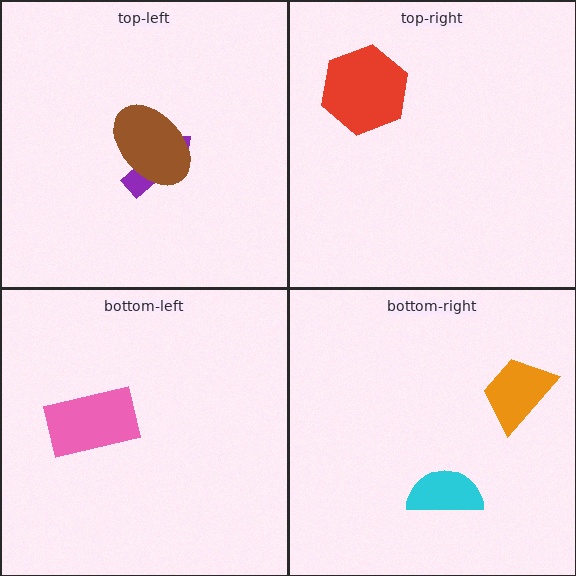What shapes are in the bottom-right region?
The cyan semicircle, the orange trapezoid.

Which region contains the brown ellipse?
The top-left region.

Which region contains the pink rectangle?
The bottom-left region.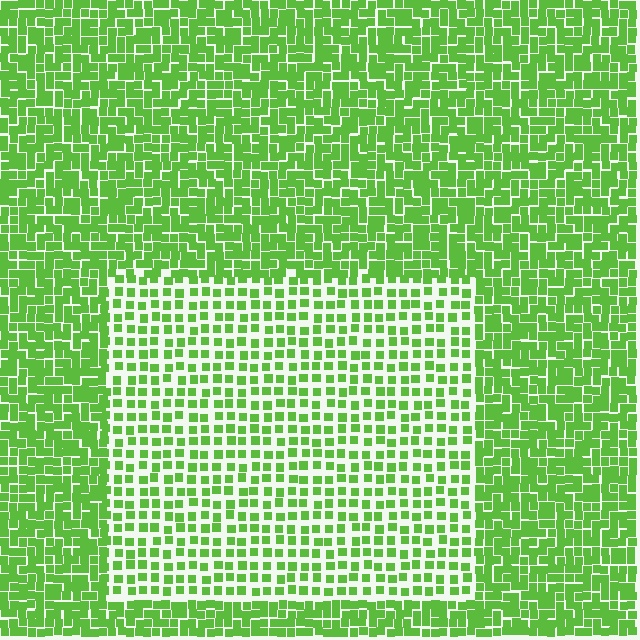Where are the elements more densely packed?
The elements are more densely packed outside the rectangle boundary.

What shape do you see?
I see a rectangle.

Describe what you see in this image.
The image contains small lime elements arranged at two different densities. A rectangle-shaped region is visible where the elements are less densely packed than the surrounding area.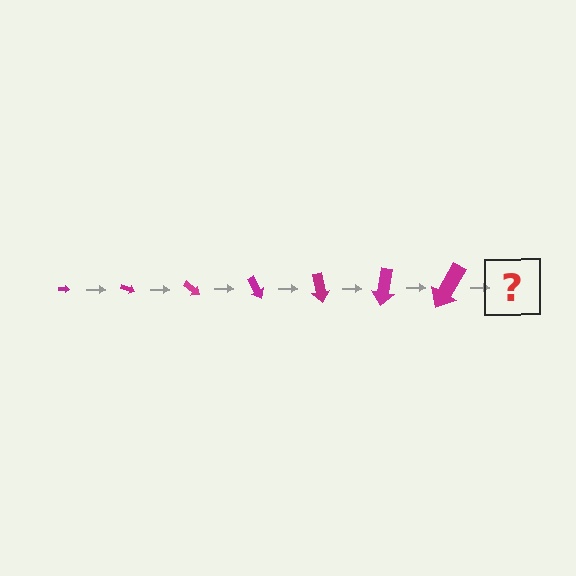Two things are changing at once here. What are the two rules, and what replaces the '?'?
The two rules are that the arrow grows larger each step and it rotates 20 degrees each step. The '?' should be an arrow, larger than the previous one and rotated 140 degrees from the start.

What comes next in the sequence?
The next element should be an arrow, larger than the previous one and rotated 140 degrees from the start.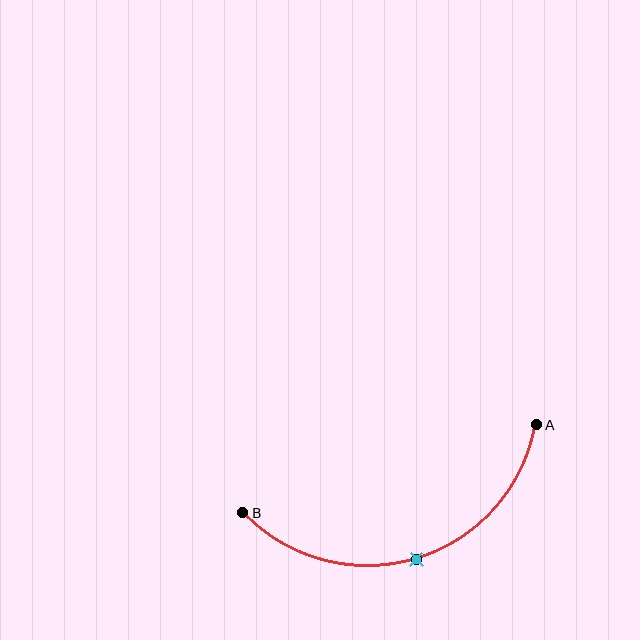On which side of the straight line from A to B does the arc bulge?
The arc bulges below the straight line connecting A and B.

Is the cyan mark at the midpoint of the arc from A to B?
Yes. The cyan mark lies on the arc at equal arc-length from both A and B — it is the arc midpoint.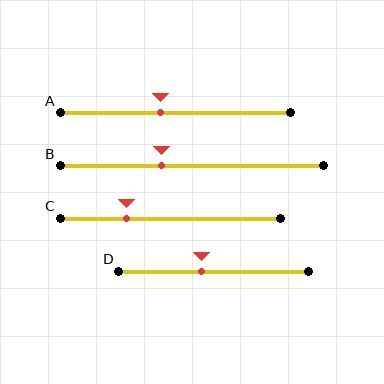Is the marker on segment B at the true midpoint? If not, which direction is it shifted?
No, the marker on segment B is shifted to the left by about 11% of the segment length.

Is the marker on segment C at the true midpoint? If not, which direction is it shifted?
No, the marker on segment C is shifted to the left by about 20% of the segment length.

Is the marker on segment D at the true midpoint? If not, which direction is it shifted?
No, the marker on segment D is shifted to the left by about 6% of the segment length.